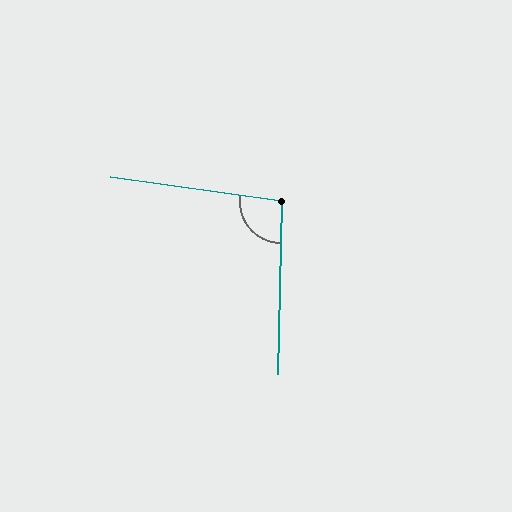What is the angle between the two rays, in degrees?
Approximately 97 degrees.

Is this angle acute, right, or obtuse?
It is obtuse.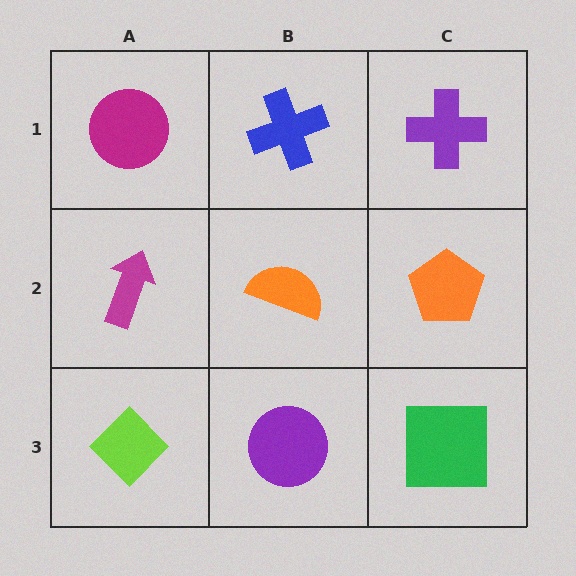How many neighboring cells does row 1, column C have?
2.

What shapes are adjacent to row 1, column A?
A magenta arrow (row 2, column A), a blue cross (row 1, column B).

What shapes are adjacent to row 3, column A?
A magenta arrow (row 2, column A), a purple circle (row 3, column B).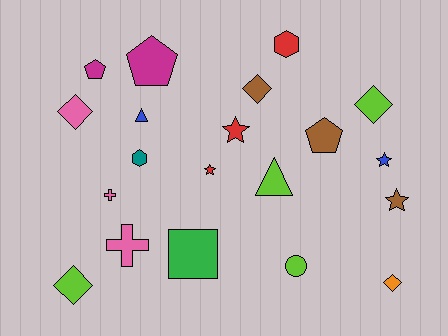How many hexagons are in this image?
There are 2 hexagons.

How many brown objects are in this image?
There are 3 brown objects.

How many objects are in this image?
There are 20 objects.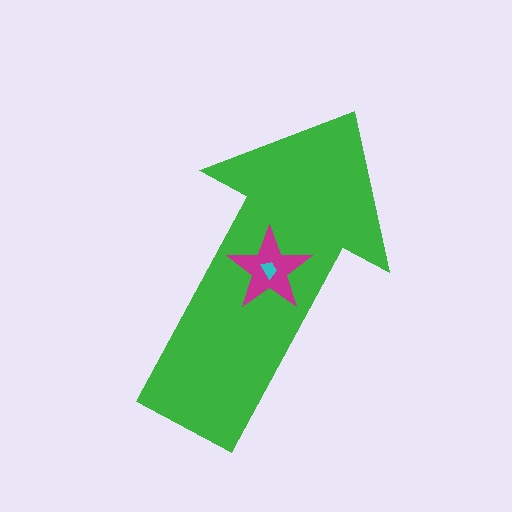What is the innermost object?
The cyan trapezoid.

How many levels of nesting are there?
3.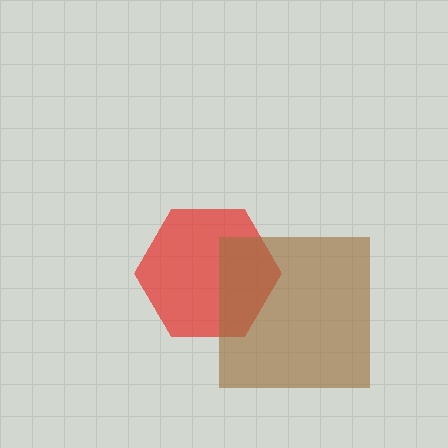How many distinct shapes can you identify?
There are 2 distinct shapes: a red hexagon, a brown square.